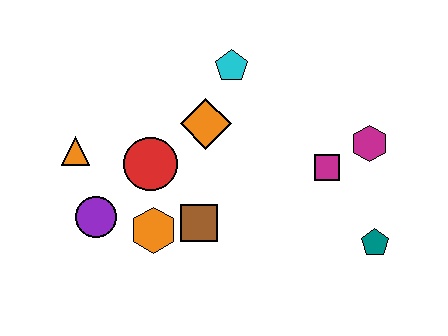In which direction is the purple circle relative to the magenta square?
The purple circle is to the left of the magenta square.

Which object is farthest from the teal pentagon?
The orange triangle is farthest from the teal pentagon.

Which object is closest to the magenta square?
The magenta hexagon is closest to the magenta square.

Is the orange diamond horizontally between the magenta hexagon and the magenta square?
No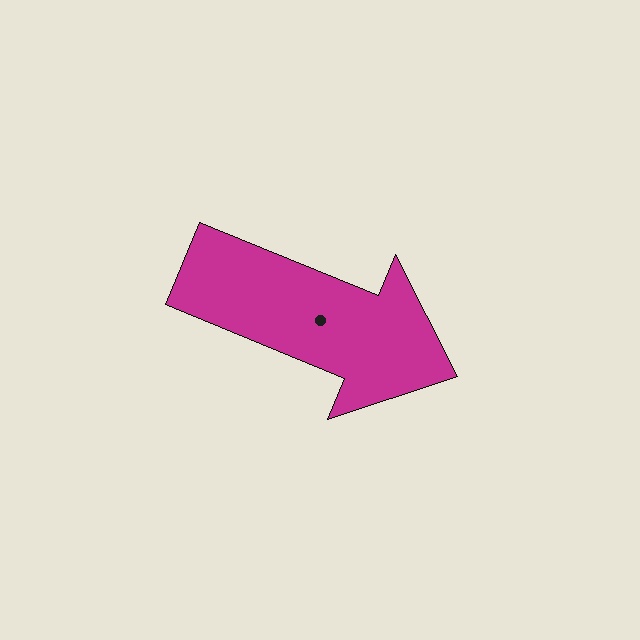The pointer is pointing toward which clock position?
Roughly 4 o'clock.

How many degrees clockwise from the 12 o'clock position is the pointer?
Approximately 112 degrees.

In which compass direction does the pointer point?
East.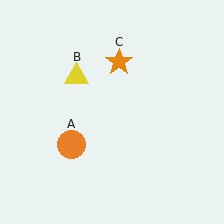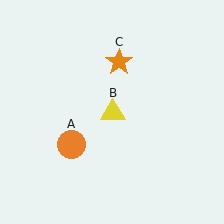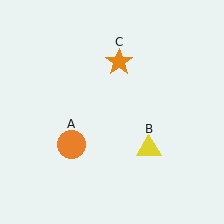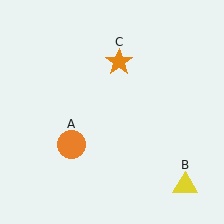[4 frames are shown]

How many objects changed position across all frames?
1 object changed position: yellow triangle (object B).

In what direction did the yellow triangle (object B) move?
The yellow triangle (object B) moved down and to the right.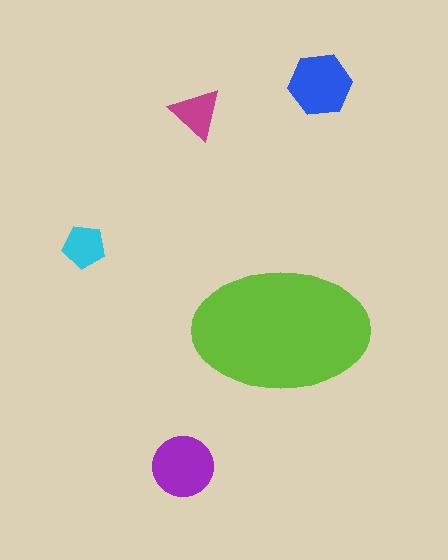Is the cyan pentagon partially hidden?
No, the cyan pentagon is fully visible.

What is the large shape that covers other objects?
A lime ellipse.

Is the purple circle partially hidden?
No, the purple circle is fully visible.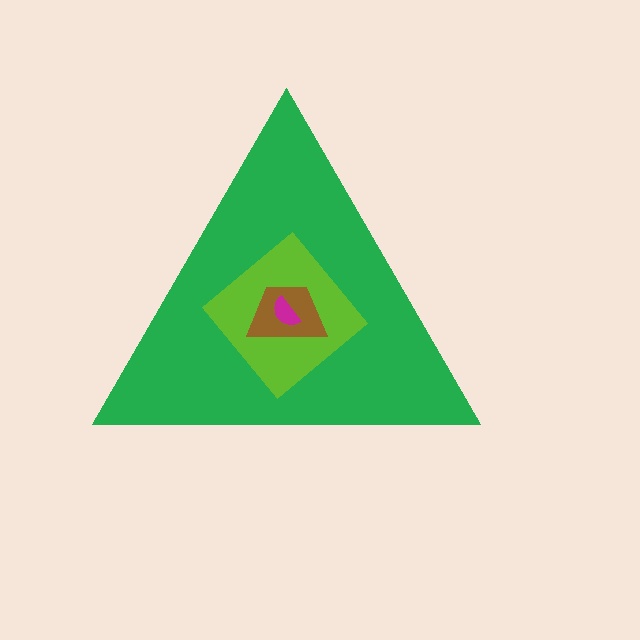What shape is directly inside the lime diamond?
The brown trapezoid.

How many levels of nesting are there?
4.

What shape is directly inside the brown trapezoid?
The magenta semicircle.